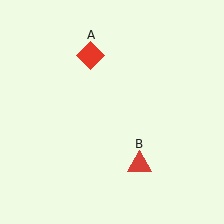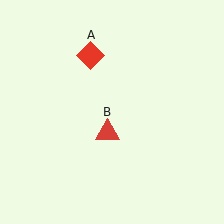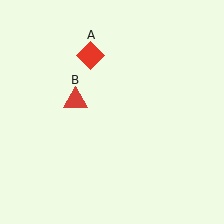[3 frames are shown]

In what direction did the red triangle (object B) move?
The red triangle (object B) moved up and to the left.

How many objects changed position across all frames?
1 object changed position: red triangle (object B).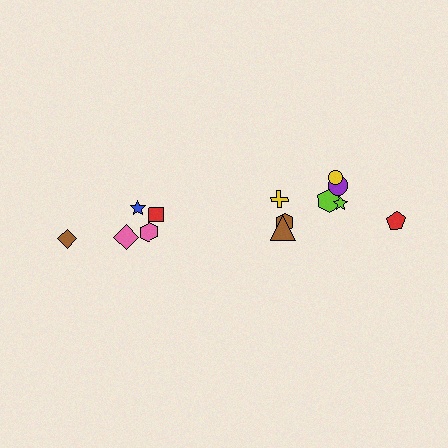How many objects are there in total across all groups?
There are 13 objects.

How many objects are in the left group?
There are 5 objects.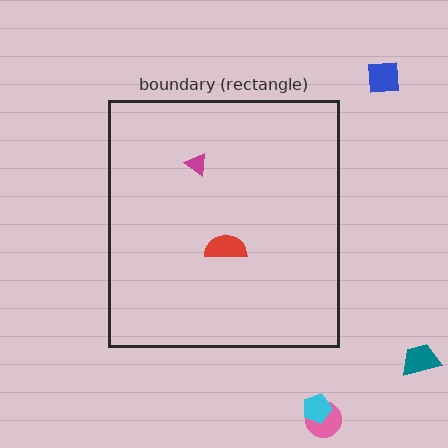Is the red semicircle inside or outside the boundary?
Inside.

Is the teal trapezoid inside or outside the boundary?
Outside.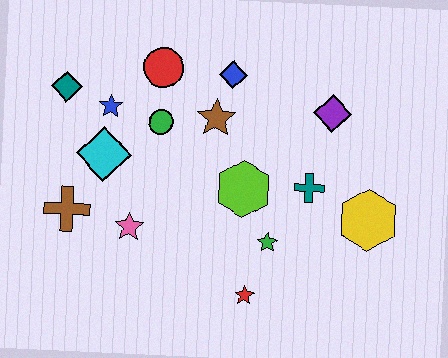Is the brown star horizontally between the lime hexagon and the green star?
No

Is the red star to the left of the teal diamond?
No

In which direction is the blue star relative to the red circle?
The blue star is to the left of the red circle.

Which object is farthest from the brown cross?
The yellow hexagon is farthest from the brown cross.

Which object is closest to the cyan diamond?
The blue star is closest to the cyan diamond.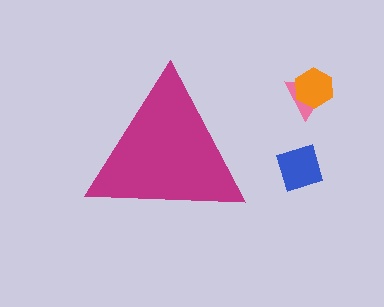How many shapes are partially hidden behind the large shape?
0 shapes are partially hidden.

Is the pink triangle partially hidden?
No, the pink triangle is fully visible.